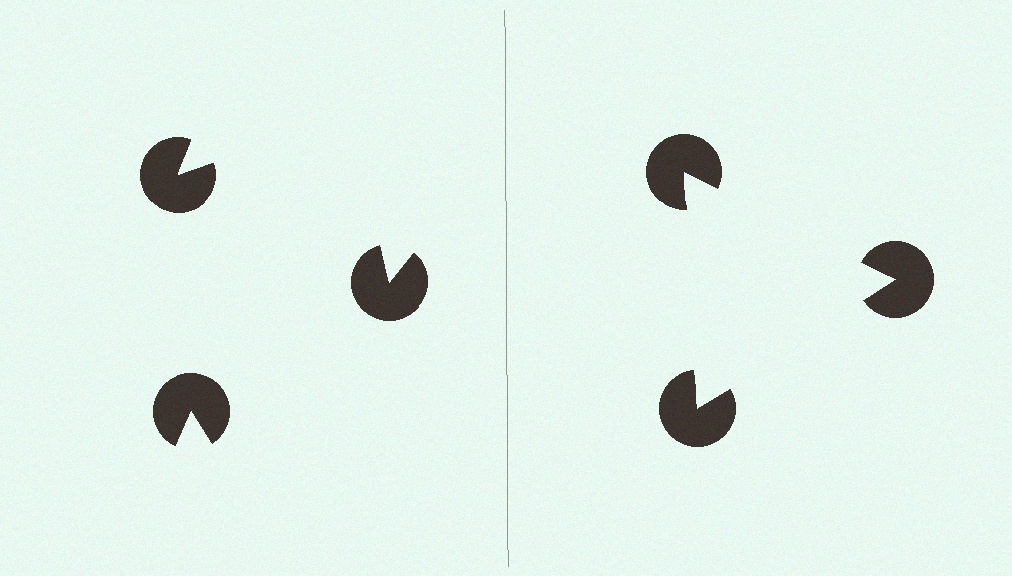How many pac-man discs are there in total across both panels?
6 — 3 on each side.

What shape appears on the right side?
An illusory triangle.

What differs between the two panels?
The pac-man discs are positioned identically on both sides; only the wedge orientations differ. On the right they align to a triangle; on the left they are misaligned.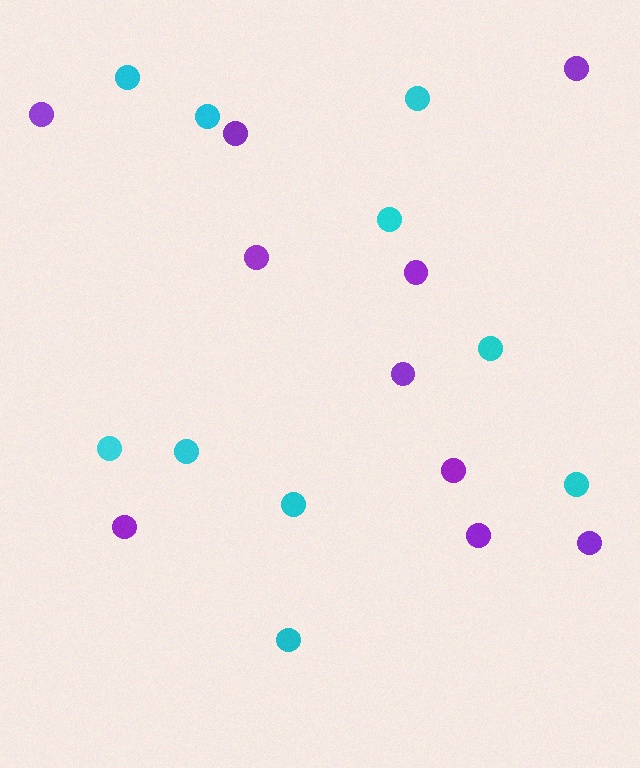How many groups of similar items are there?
There are 2 groups: one group of purple circles (10) and one group of cyan circles (10).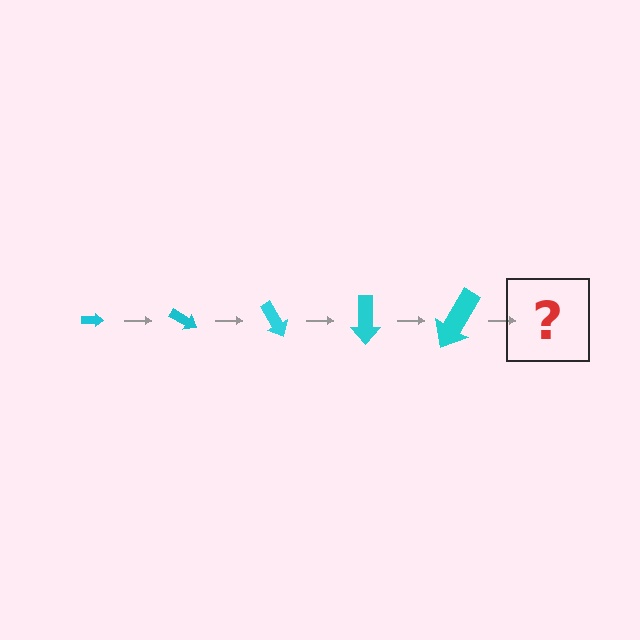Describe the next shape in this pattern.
It should be an arrow, larger than the previous one and rotated 150 degrees from the start.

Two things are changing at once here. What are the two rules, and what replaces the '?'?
The two rules are that the arrow grows larger each step and it rotates 30 degrees each step. The '?' should be an arrow, larger than the previous one and rotated 150 degrees from the start.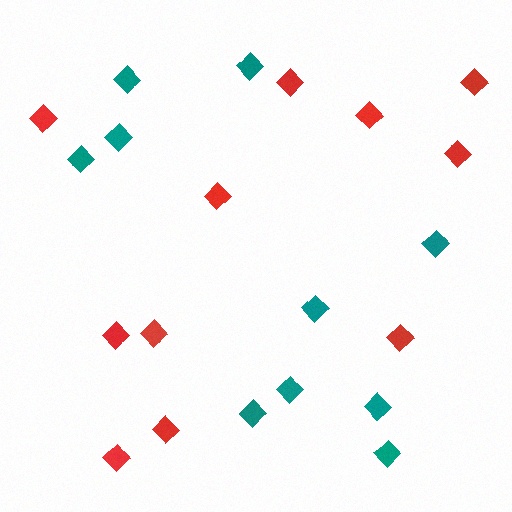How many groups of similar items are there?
There are 2 groups: one group of red diamonds (11) and one group of teal diamonds (10).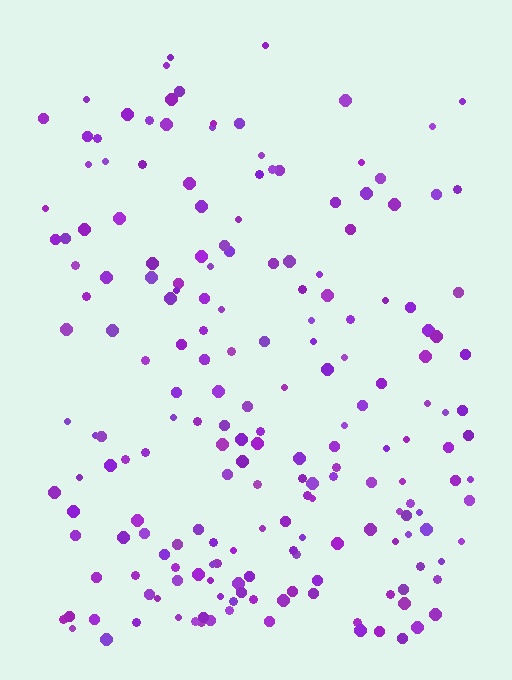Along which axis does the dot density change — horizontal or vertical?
Vertical.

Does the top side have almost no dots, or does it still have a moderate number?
Still a moderate number, just noticeably fewer than the bottom.